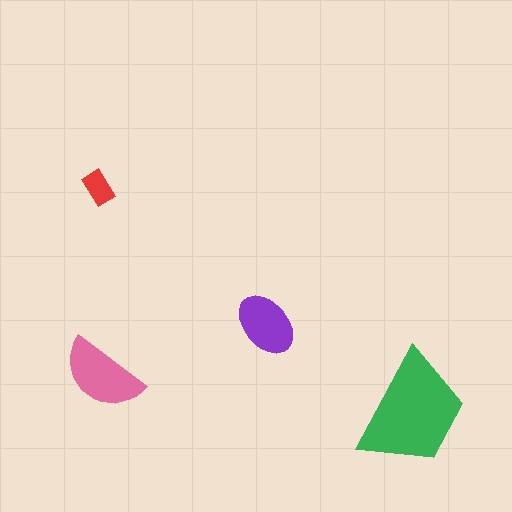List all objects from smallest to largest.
The red rectangle, the purple ellipse, the pink semicircle, the green trapezoid.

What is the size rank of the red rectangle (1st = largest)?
4th.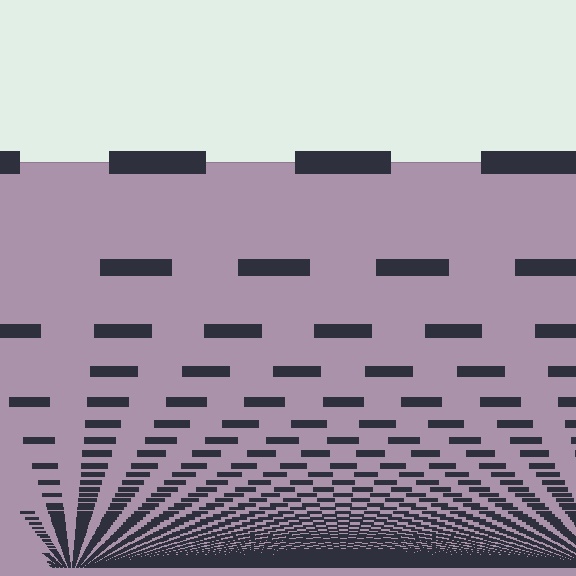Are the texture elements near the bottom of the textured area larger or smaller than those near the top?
Smaller. The gradient is inverted — elements near the bottom are smaller and denser.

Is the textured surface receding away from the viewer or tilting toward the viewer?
The surface appears to tilt toward the viewer. Texture elements get larger and sparser toward the top.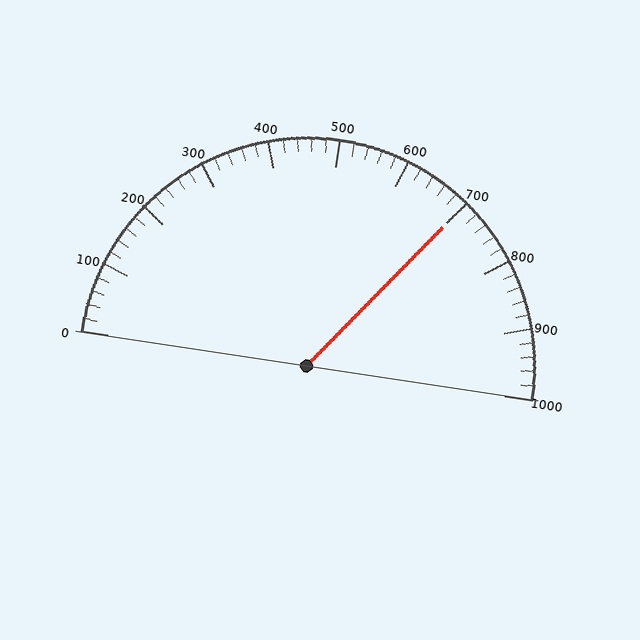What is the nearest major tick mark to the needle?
The nearest major tick mark is 700.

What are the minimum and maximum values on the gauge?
The gauge ranges from 0 to 1000.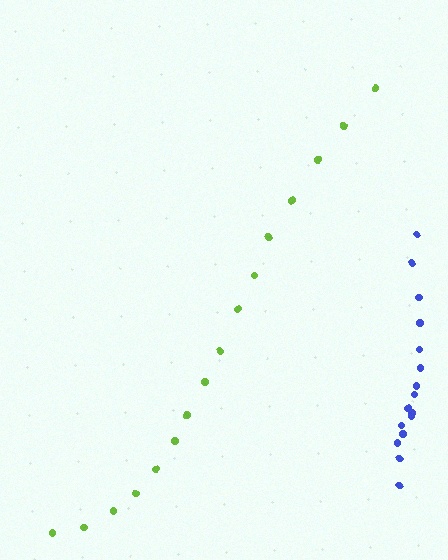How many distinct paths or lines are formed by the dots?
There are 2 distinct paths.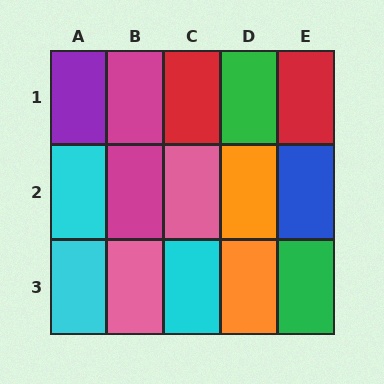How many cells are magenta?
2 cells are magenta.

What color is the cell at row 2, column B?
Magenta.